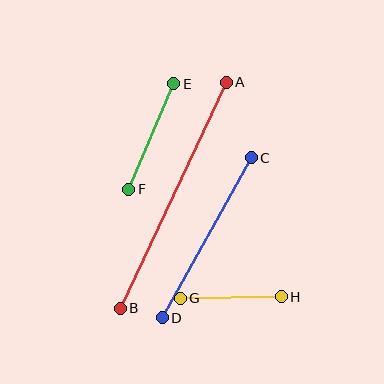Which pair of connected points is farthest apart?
Points A and B are farthest apart.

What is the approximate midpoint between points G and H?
The midpoint is at approximately (231, 297) pixels.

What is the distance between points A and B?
The distance is approximately 249 pixels.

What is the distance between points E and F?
The distance is approximately 115 pixels.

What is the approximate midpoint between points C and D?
The midpoint is at approximately (207, 238) pixels.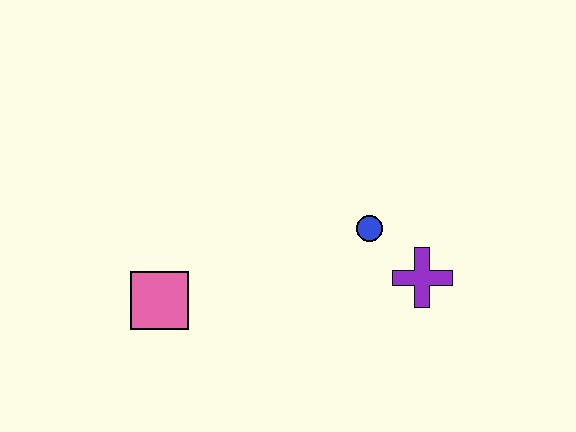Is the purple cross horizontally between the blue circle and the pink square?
No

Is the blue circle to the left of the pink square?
No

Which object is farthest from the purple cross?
The pink square is farthest from the purple cross.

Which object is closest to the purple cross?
The blue circle is closest to the purple cross.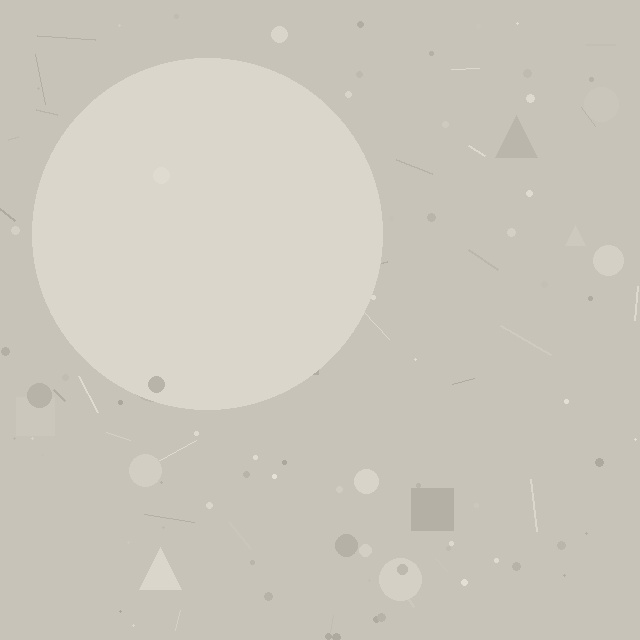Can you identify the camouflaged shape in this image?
The camouflaged shape is a circle.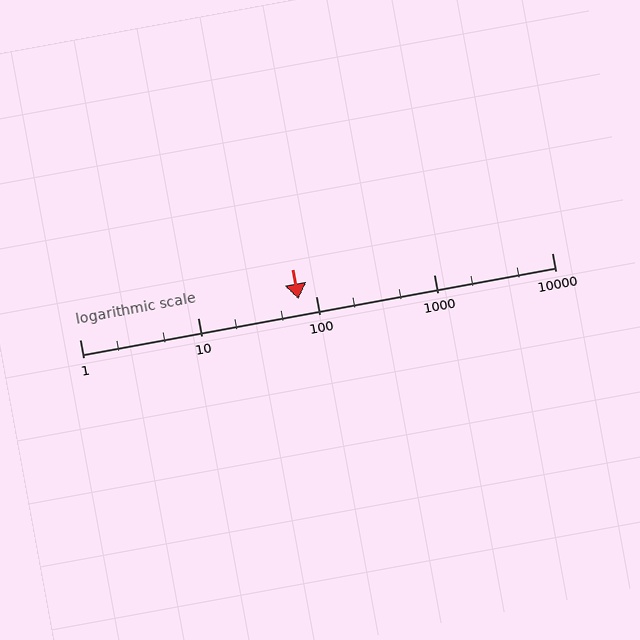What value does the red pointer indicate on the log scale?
The pointer indicates approximately 71.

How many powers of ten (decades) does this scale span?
The scale spans 4 decades, from 1 to 10000.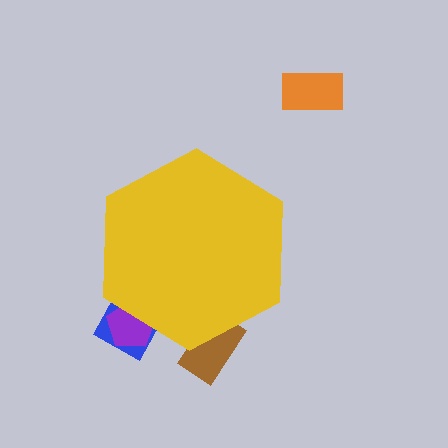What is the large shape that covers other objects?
A yellow hexagon.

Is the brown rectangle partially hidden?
Yes, the brown rectangle is partially hidden behind the yellow hexagon.